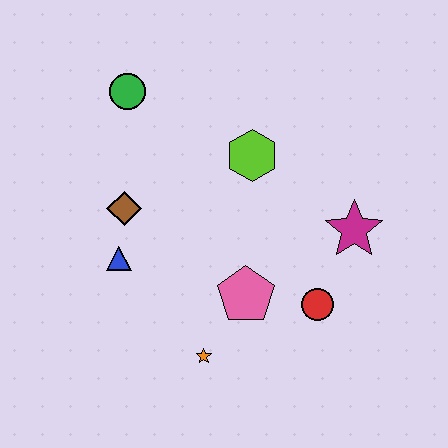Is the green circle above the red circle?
Yes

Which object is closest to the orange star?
The pink pentagon is closest to the orange star.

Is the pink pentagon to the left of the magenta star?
Yes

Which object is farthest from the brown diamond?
The magenta star is farthest from the brown diamond.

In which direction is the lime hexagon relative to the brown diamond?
The lime hexagon is to the right of the brown diamond.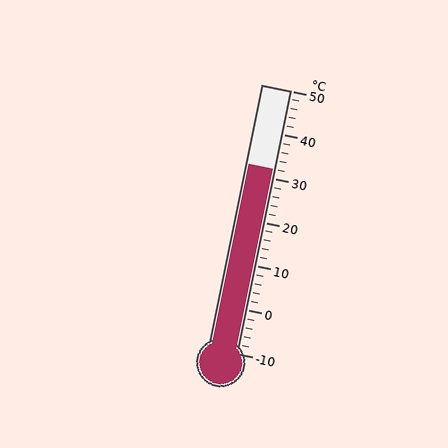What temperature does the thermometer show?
The thermometer shows approximately 32°C.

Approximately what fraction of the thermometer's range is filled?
The thermometer is filled to approximately 70% of its range.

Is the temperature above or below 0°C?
The temperature is above 0°C.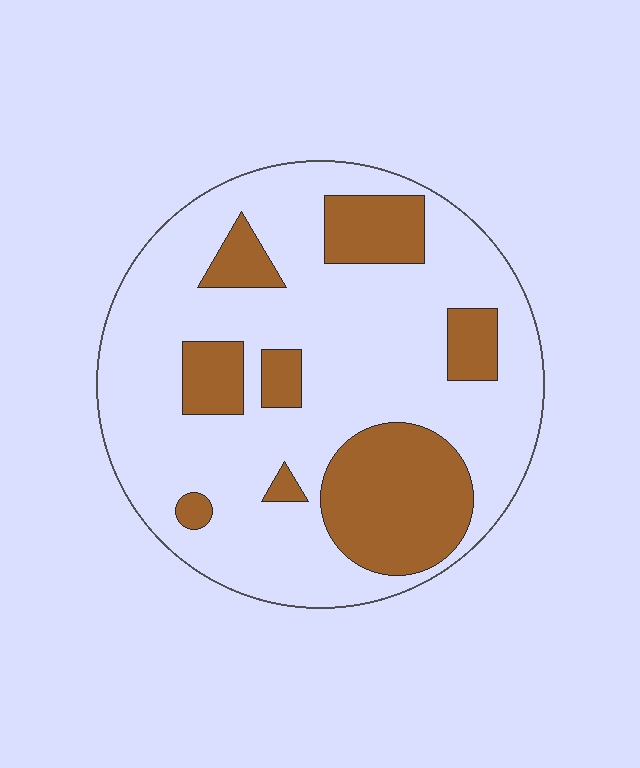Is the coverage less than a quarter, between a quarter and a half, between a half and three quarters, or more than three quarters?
Between a quarter and a half.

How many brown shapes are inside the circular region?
8.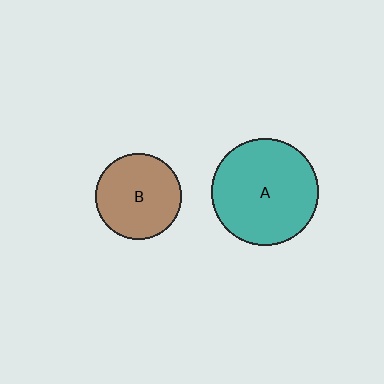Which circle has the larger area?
Circle A (teal).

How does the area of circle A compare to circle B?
Approximately 1.5 times.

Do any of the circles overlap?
No, none of the circles overlap.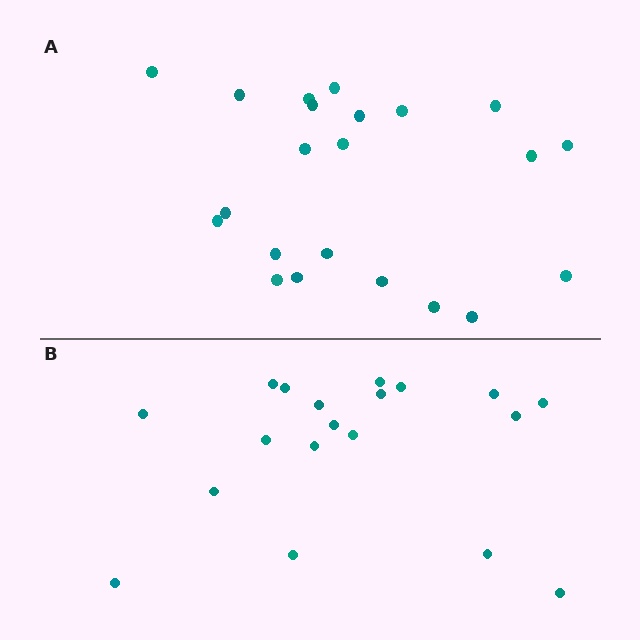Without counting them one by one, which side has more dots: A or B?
Region A (the top region) has more dots.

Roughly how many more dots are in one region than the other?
Region A has just a few more — roughly 2 or 3 more dots than region B.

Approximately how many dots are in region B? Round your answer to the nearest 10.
About 20 dots. (The exact count is 19, which rounds to 20.)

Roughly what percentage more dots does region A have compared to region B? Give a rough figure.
About 15% more.